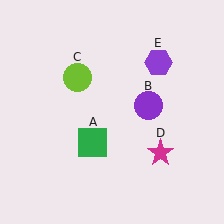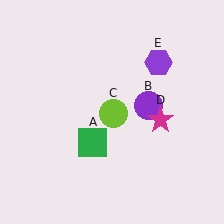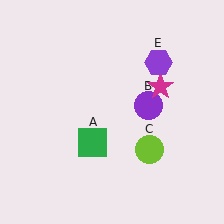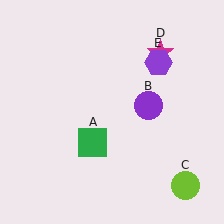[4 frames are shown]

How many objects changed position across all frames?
2 objects changed position: lime circle (object C), magenta star (object D).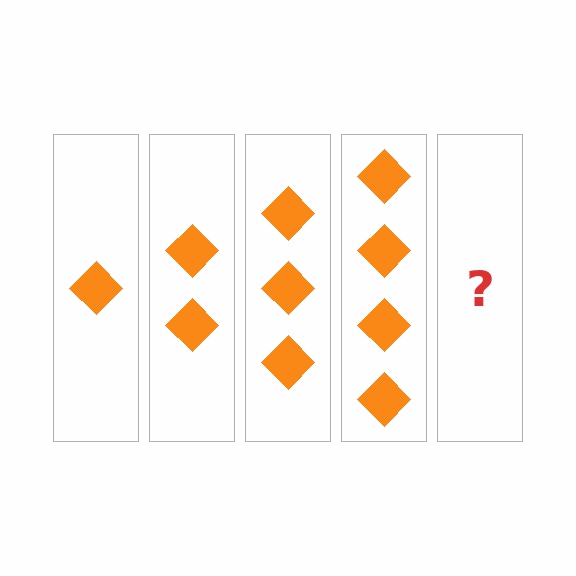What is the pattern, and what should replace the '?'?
The pattern is that each step adds one more diamond. The '?' should be 5 diamonds.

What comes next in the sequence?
The next element should be 5 diamonds.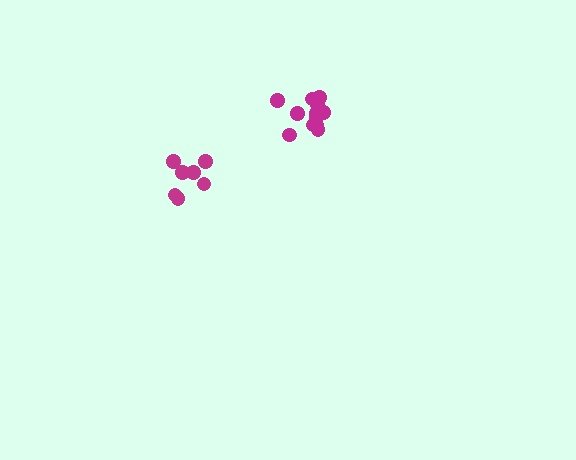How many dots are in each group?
Group 1: 7 dots, Group 2: 12 dots (19 total).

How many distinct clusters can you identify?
There are 2 distinct clusters.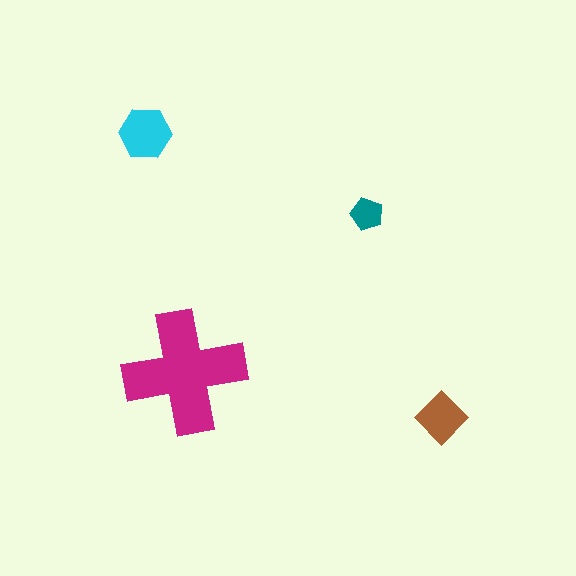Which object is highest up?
The cyan hexagon is topmost.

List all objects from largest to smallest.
The magenta cross, the cyan hexagon, the brown diamond, the teal pentagon.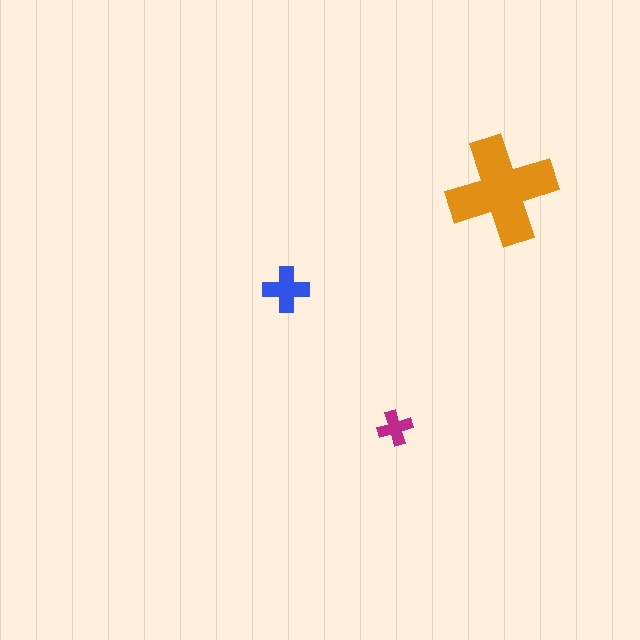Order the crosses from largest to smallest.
the orange one, the blue one, the magenta one.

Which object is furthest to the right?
The orange cross is rightmost.